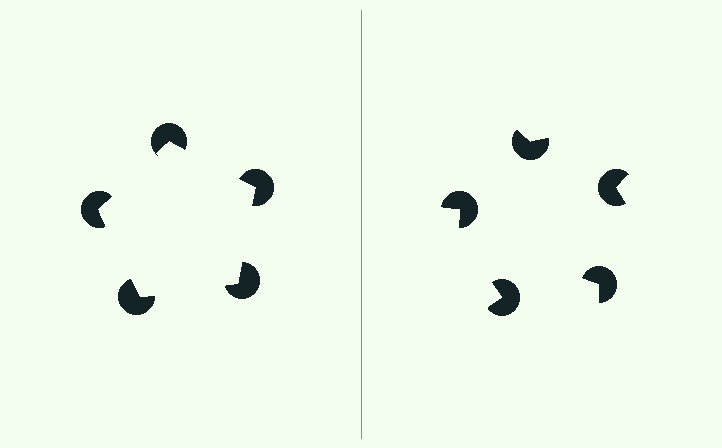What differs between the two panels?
The pac-man discs are positioned identically on both sides; only the wedge orientations differ. On the left they align to a pentagon; on the right they are misaligned.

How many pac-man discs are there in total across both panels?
10 — 5 on each side.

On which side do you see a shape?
An illusory pentagon appears on the left side. On the right side the wedge cuts are rotated, so no coherent shape forms.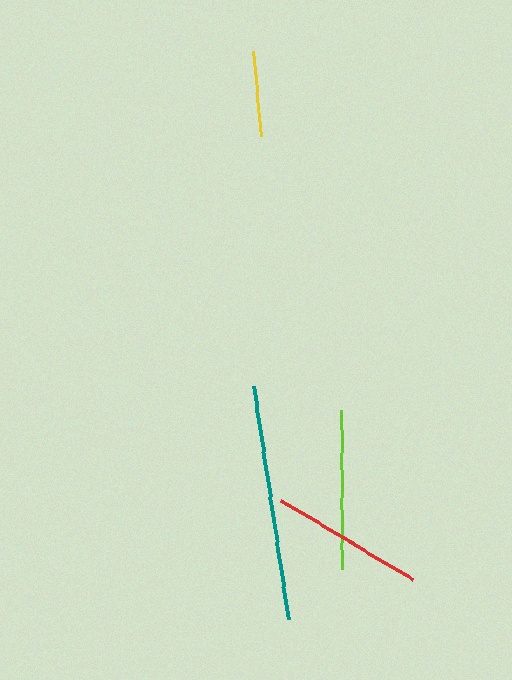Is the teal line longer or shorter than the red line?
The teal line is longer than the red line.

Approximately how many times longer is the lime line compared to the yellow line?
The lime line is approximately 1.9 times the length of the yellow line.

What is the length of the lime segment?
The lime segment is approximately 158 pixels long.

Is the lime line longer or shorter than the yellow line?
The lime line is longer than the yellow line.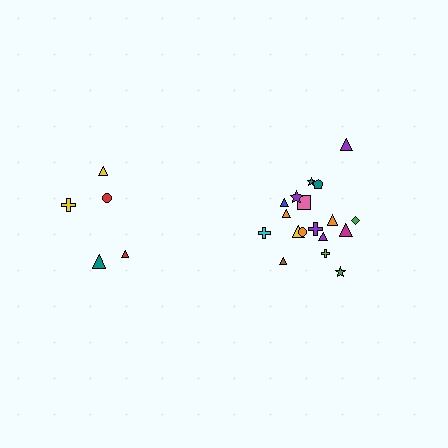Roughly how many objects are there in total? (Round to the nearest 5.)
Roughly 25 objects in total.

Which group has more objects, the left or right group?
The right group.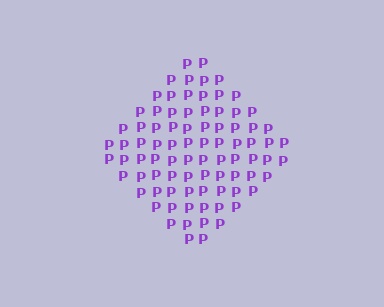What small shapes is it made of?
It is made of small letter P's.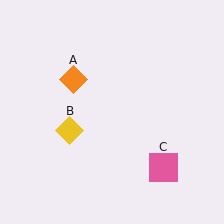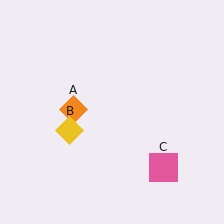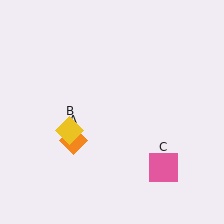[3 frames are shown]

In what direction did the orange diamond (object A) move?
The orange diamond (object A) moved down.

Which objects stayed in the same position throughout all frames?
Yellow diamond (object B) and pink square (object C) remained stationary.